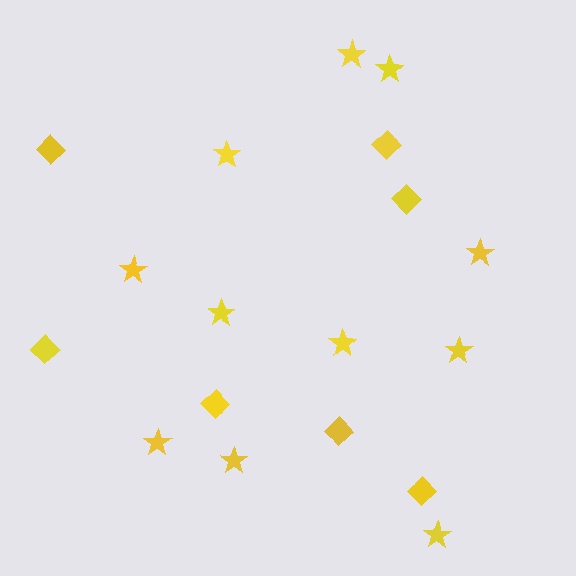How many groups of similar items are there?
There are 2 groups: one group of diamonds (7) and one group of stars (11).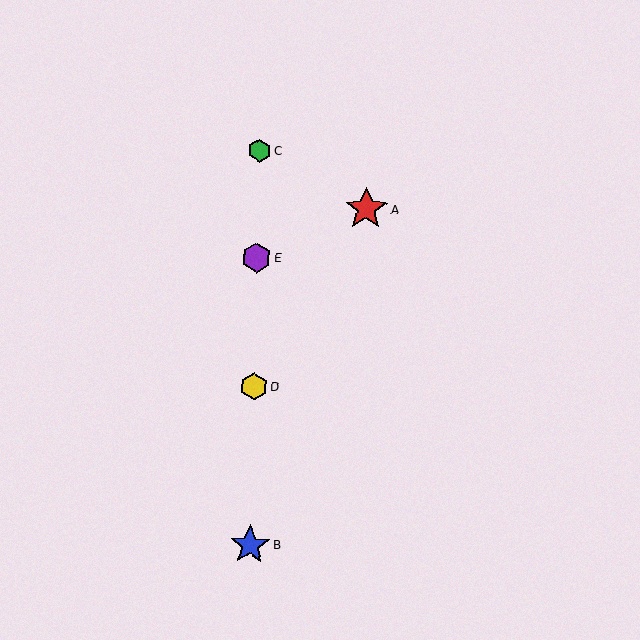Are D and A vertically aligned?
No, D is at x≈253 and A is at x≈366.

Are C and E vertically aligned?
Yes, both are at x≈259.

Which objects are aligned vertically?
Objects B, C, D, E are aligned vertically.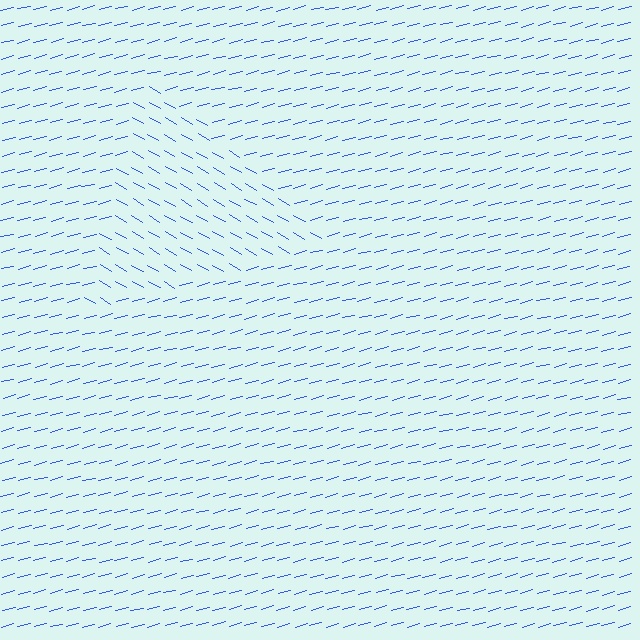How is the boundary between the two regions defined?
The boundary is defined purely by a change in line orientation (approximately 45 degrees difference). All lines are the same color and thickness.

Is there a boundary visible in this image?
Yes, there is a texture boundary formed by a change in line orientation.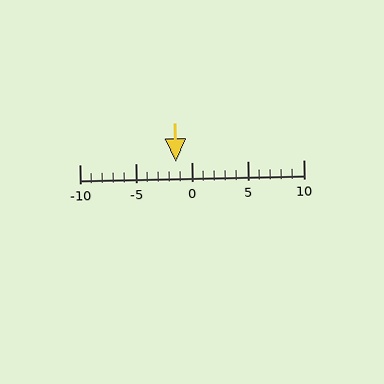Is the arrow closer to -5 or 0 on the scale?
The arrow is closer to 0.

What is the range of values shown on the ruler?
The ruler shows values from -10 to 10.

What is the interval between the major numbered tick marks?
The major tick marks are spaced 5 units apart.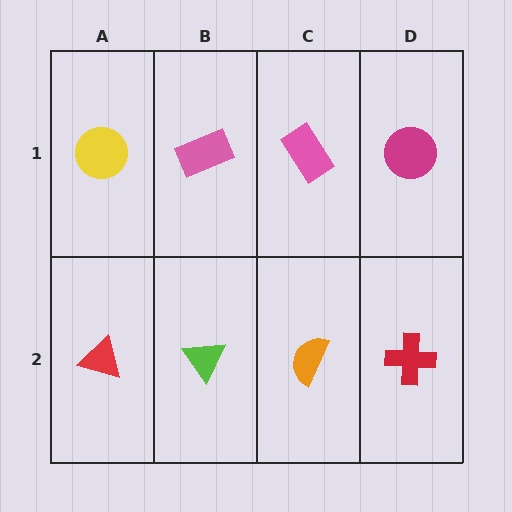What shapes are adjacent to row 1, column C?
An orange semicircle (row 2, column C), a pink rectangle (row 1, column B), a magenta circle (row 1, column D).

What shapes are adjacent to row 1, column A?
A red triangle (row 2, column A), a pink rectangle (row 1, column B).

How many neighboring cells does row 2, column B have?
3.